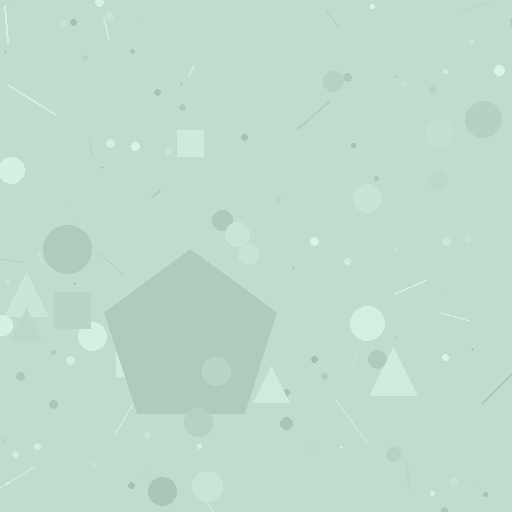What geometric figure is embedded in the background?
A pentagon is embedded in the background.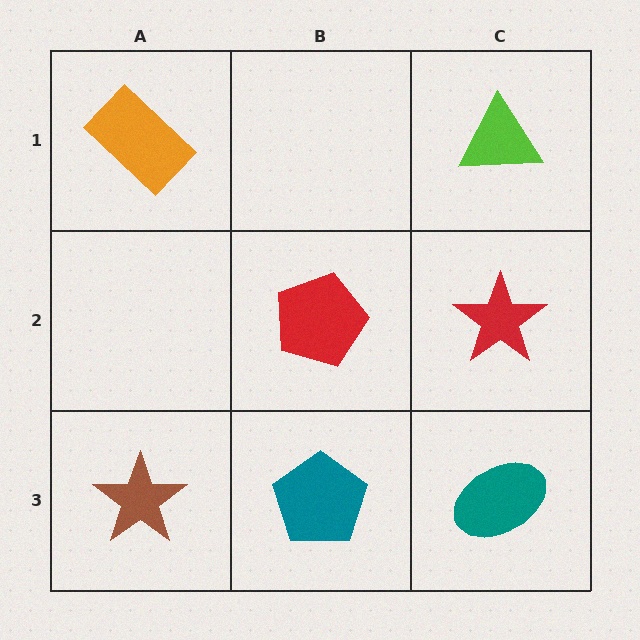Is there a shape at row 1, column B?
No, that cell is empty.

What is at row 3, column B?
A teal pentagon.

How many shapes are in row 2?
2 shapes.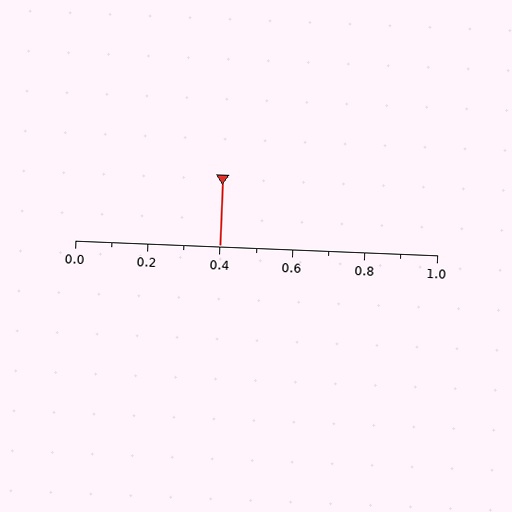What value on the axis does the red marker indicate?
The marker indicates approximately 0.4.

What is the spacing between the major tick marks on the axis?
The major ticks are spaced 0.2 apart.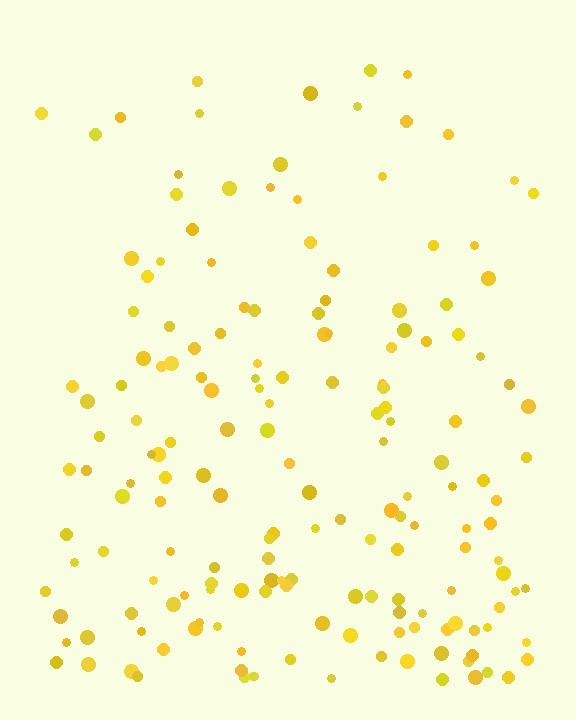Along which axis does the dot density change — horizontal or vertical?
Vertical.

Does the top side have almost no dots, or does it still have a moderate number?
Still a moderate number, just noticeably fewer than the bottom.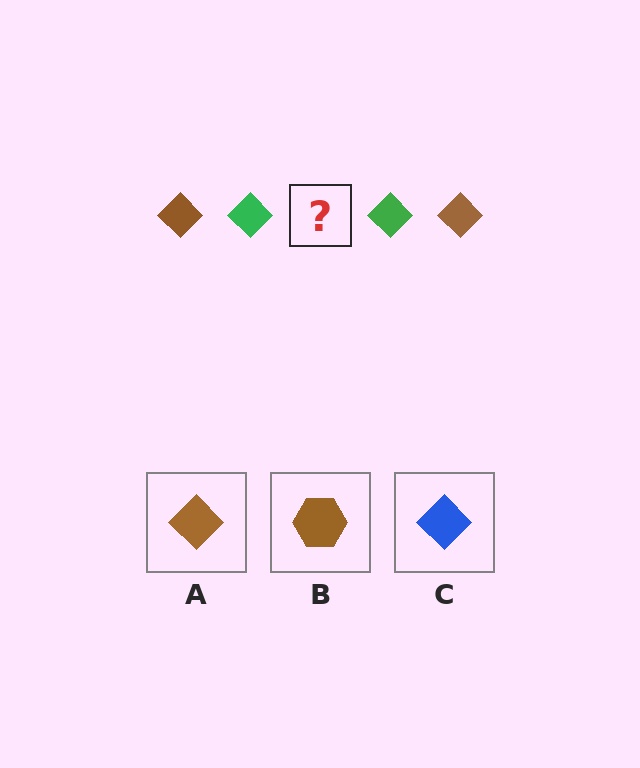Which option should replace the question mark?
Option A.